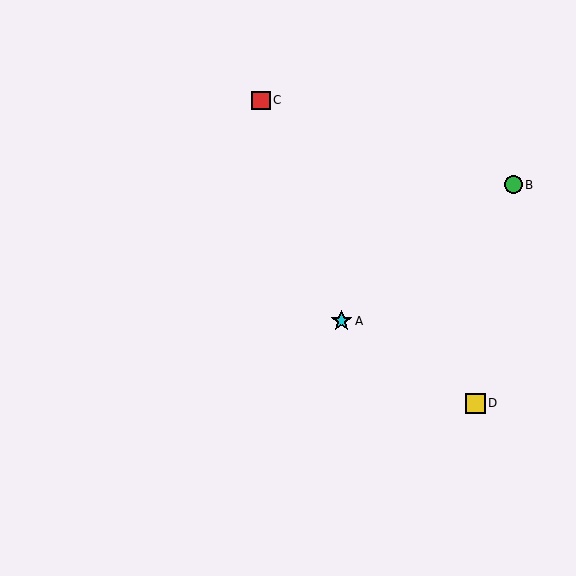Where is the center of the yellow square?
The center of the yellow square is at (475, 403).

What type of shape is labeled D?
Shape D is a yellow square.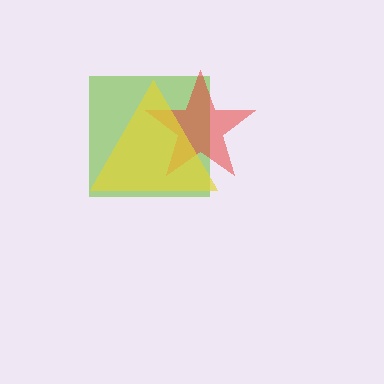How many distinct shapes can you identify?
There are 3 distinct shapes: a lime square, a red star, a yellow triangle.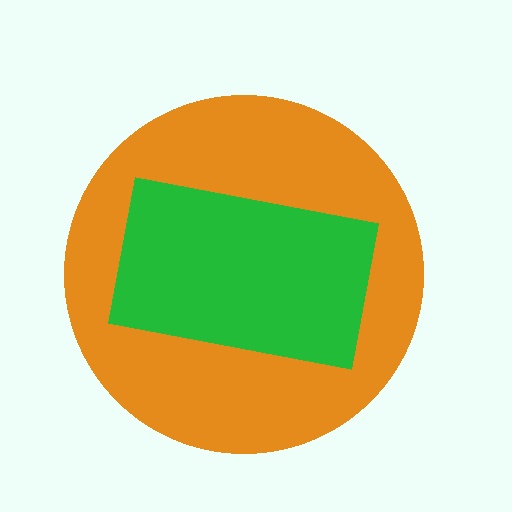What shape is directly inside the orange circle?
The green rectangle.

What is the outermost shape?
The orange circle.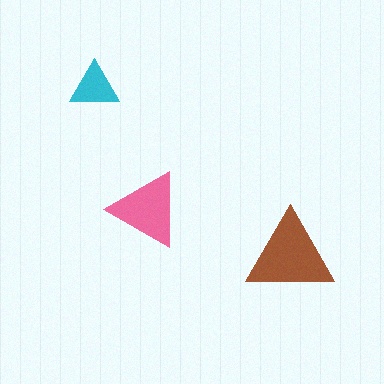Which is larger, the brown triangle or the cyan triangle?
The brown one.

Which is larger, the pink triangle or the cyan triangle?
The pink one.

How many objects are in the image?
There are 3 objects in the image.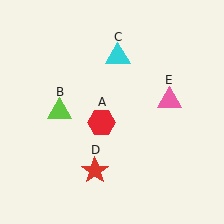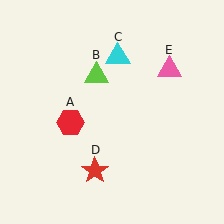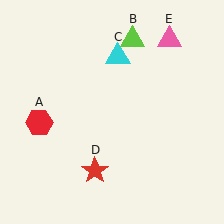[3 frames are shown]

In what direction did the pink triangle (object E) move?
The pink triangle (object E) moved up.